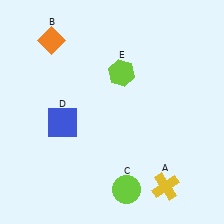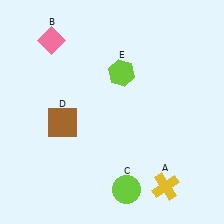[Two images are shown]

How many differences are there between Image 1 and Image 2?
There are 2 differences between the two images.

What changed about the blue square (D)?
In Image 1, D is blue. In Image 2, it changed to brown.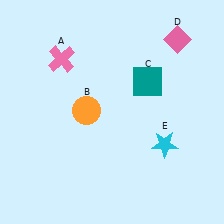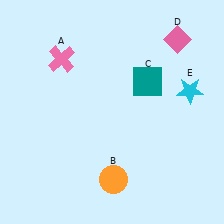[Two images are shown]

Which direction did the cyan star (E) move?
The cyan star (E) moved up.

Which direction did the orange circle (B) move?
The orange circle (B) moved down.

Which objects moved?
The objects that moved are: the orange circle (B), the cyan star (E).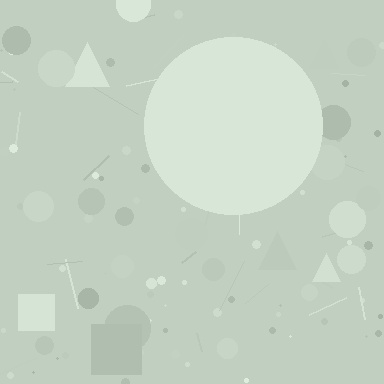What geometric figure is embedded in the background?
A circle is embedded in the background.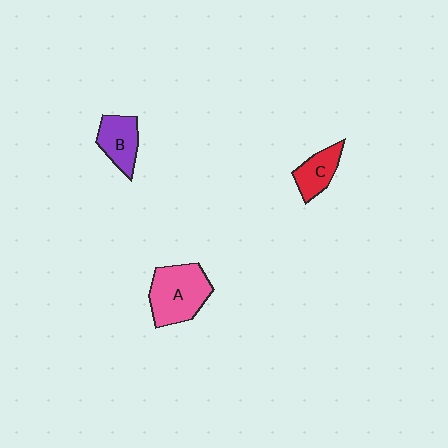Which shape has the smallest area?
Shape C (red).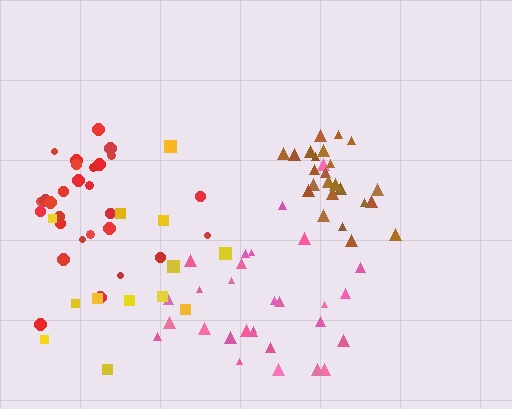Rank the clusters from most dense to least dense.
brown, red, pink, yellow.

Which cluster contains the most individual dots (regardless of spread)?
Pink (29).